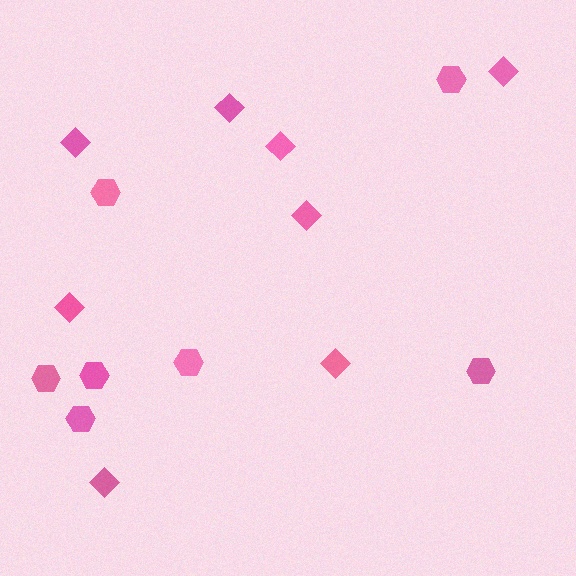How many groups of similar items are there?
There are 2 groups: one group of hexagons (7) and one group of diamonds (8).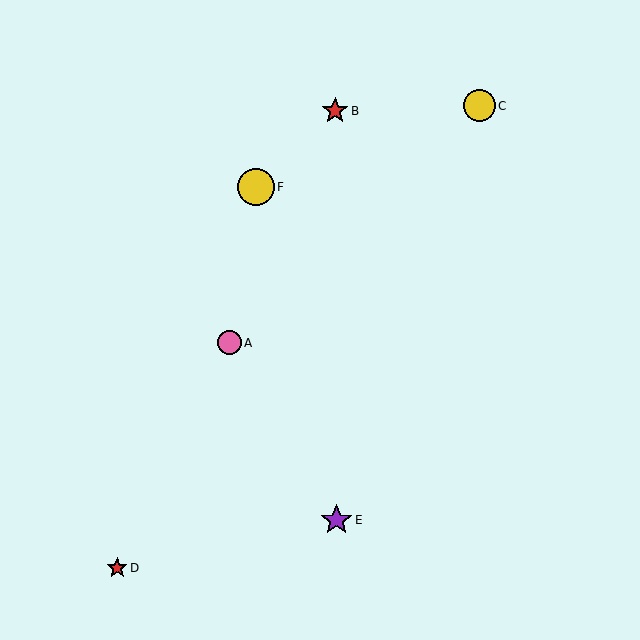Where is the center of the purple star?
The center of the purple star is at (336, 520).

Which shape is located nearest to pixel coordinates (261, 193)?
The yellow circle (labeled F) at (256, 187) is nearest to that location.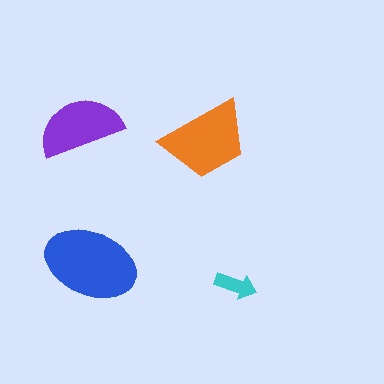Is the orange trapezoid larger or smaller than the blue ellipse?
Smaller.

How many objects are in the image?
There are 4 objects in the image.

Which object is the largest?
The blue ellipse.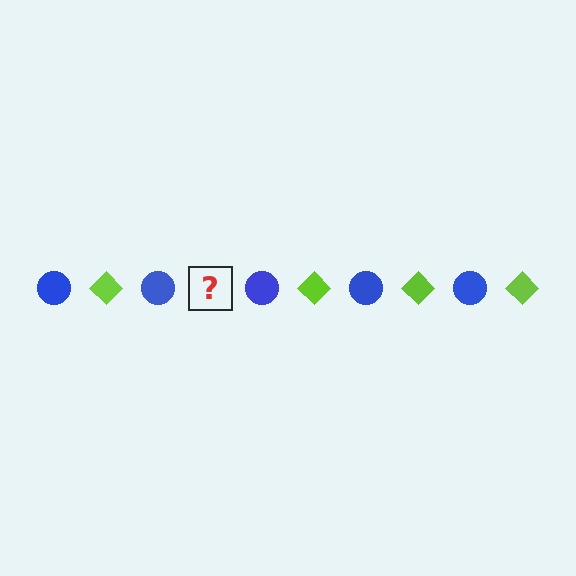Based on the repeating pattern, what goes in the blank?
The blank should be a lime diamond.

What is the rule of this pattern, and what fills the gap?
The rule is that the pattern alternates between blue circle and lime diamond. The gap should be filled with a lime diamond.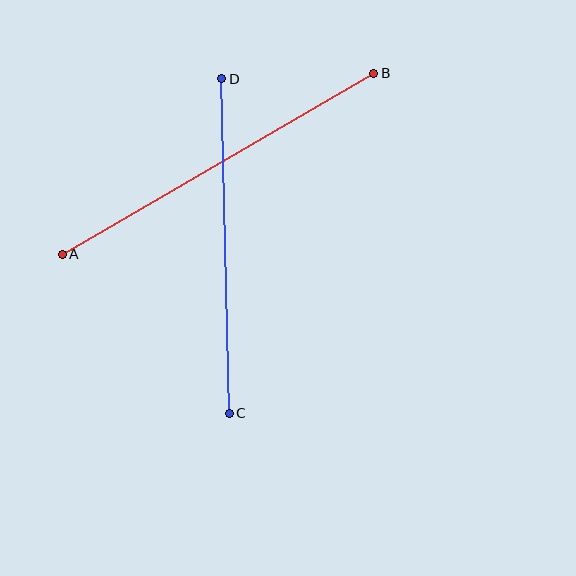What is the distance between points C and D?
The distance is approximately 335 pixels.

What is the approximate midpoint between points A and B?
The midpoint is at approximately (218, 164) pixels.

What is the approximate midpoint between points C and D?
The midpoint is at approximately (225, 246) pixels.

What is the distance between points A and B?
The distance is approximately 360 pixels.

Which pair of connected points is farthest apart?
Points A and B are farthest apart.